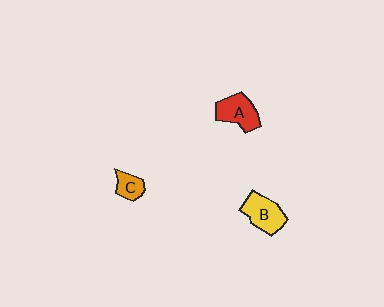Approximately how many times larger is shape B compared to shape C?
Approximately 1.9 times.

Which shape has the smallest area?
Shape C (orange).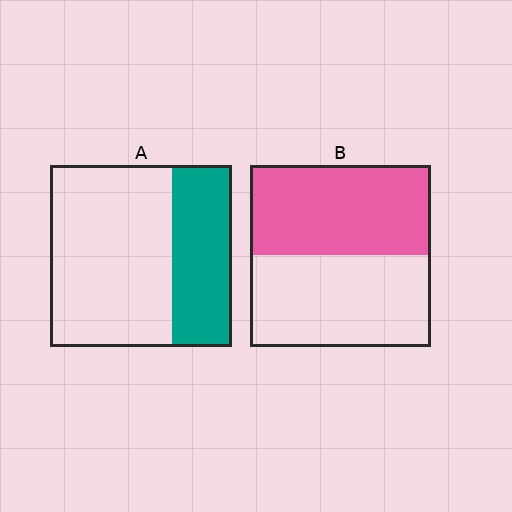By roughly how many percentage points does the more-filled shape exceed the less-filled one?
By roughly 15 percentage points (B over A).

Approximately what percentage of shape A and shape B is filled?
A is approximately 35% and B is approximately 50%.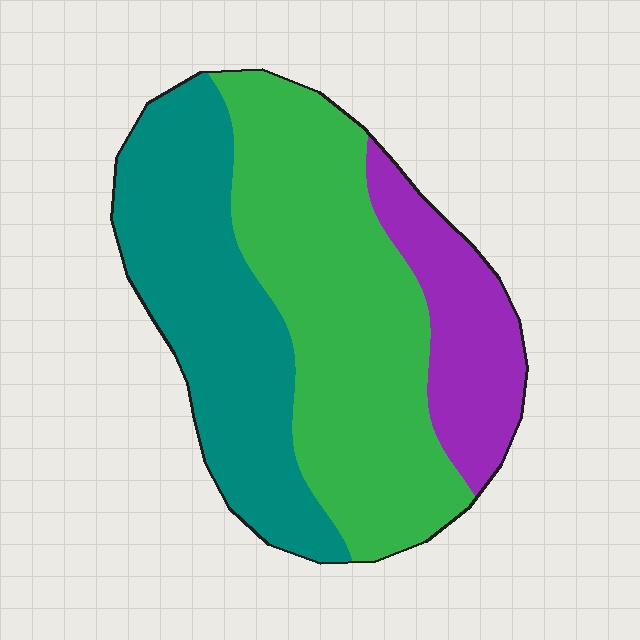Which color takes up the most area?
Green, at roughly 45%.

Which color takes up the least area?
Purple, at roughly 20%.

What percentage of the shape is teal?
Teal takes up about three eighths (3/8) of the shape.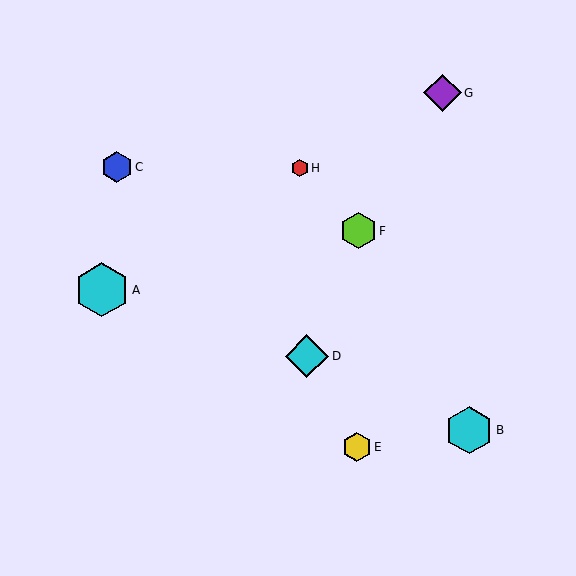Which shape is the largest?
The cyan hexagon (labeled A) is the largest.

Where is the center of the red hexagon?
The center of the red hexagon is at (300, 168).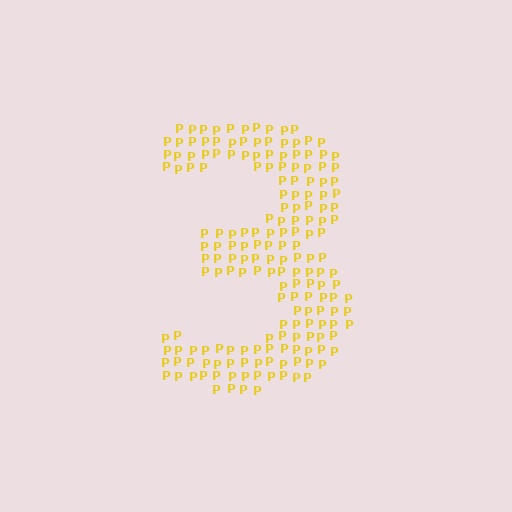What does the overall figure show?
The overall figure shows the digit 3.